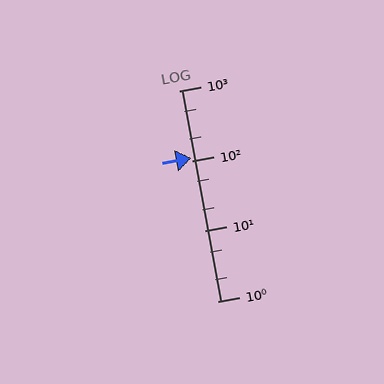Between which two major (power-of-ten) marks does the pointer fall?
The pointer is between 100 and 1000.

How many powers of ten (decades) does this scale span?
The scale spans 3 decades, from 1 to 1000.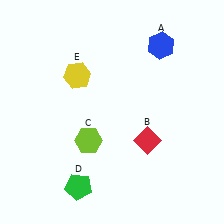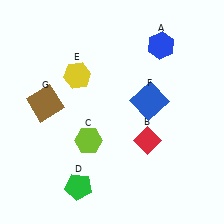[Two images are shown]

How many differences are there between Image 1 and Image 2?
There are 2 differences between the two images.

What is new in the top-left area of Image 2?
A brown square (G) was added in the top-left area of Image 2.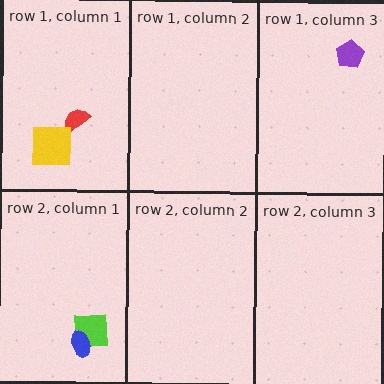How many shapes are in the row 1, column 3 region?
1.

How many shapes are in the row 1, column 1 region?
2.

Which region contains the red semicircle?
The row 1, column 1 region.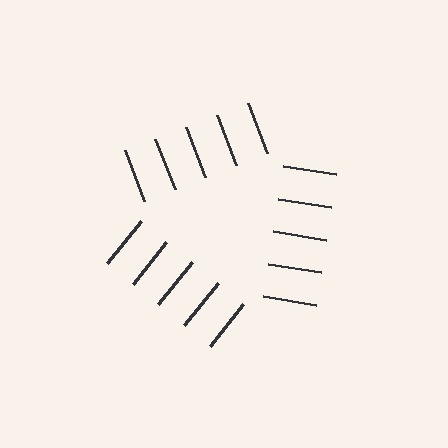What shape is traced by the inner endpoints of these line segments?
An illusory triangle — the line segments terminate on its edges but no continuous stroke is drawn.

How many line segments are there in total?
15 — 5 along each of the 3 edges.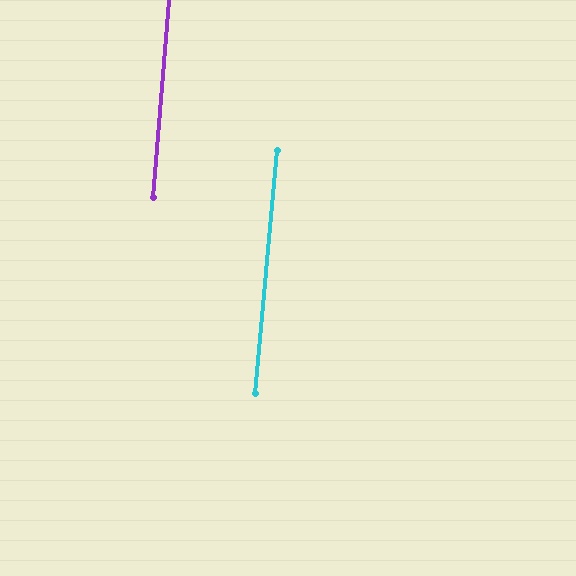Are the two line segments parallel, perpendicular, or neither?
Parallel — their directions differ by only 0.6°.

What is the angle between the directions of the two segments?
Approximately 1 degree.